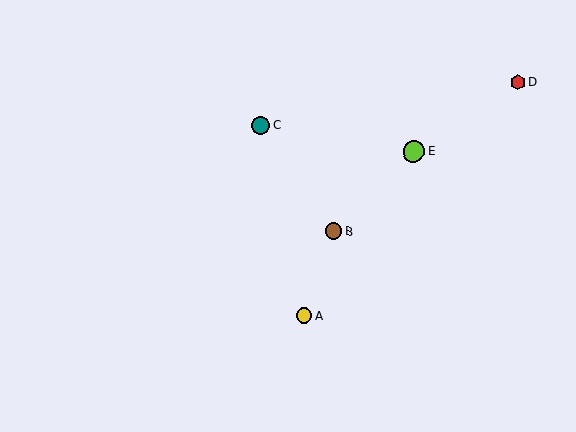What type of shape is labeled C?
Shape C is a teal circle.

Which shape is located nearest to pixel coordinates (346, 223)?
The brown circle (labeled B) at (334, 231) is nearest to that location.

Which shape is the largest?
The lime circle (labeled E) is the largest.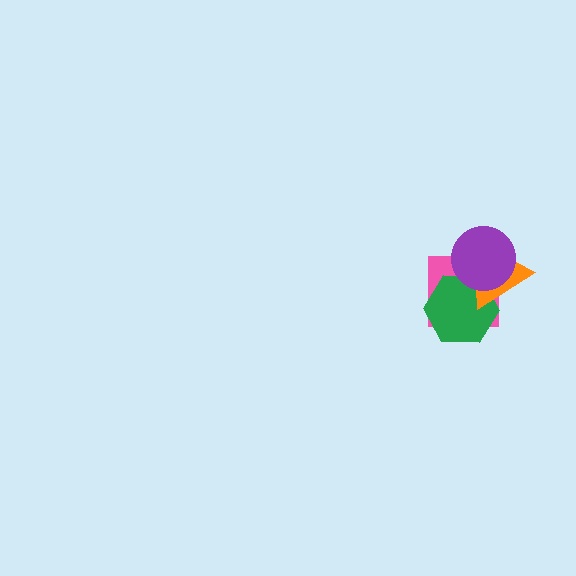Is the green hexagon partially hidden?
Yes, it is partially covered by another shape.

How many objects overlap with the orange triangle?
3 objects overlap with the orange triangle.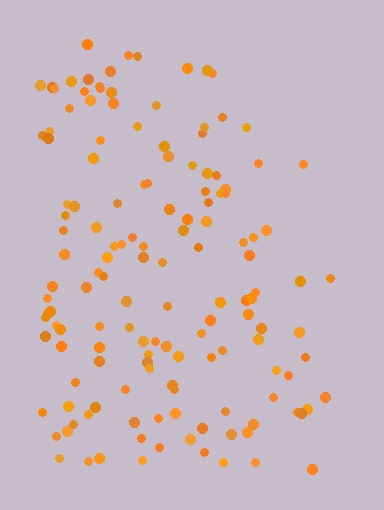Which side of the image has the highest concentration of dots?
The left.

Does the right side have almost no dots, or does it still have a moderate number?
Still a moderate number, just noticeably fewer than the left.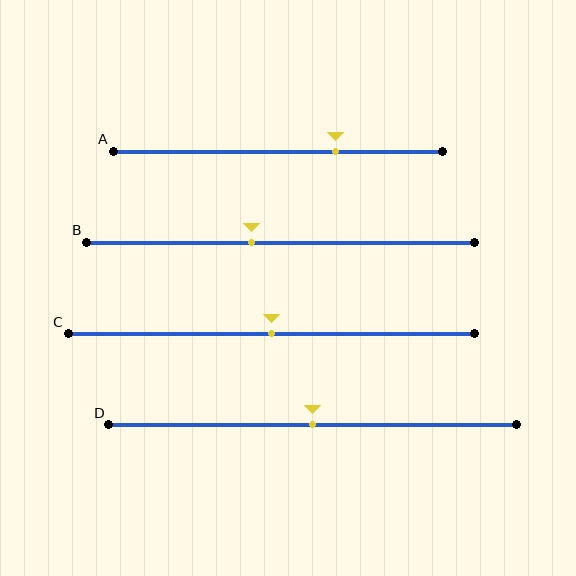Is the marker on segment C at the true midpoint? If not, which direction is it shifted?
Yes, the marker on segment C is at the true midpoint.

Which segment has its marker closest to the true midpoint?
Segment C has its marker closest to the true midpoint.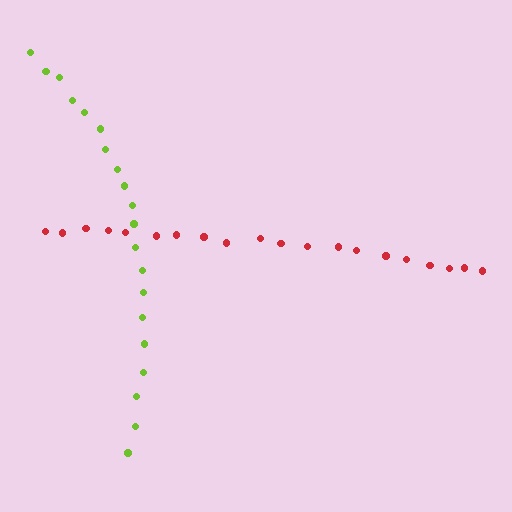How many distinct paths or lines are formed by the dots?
There are 2 distinct paths.